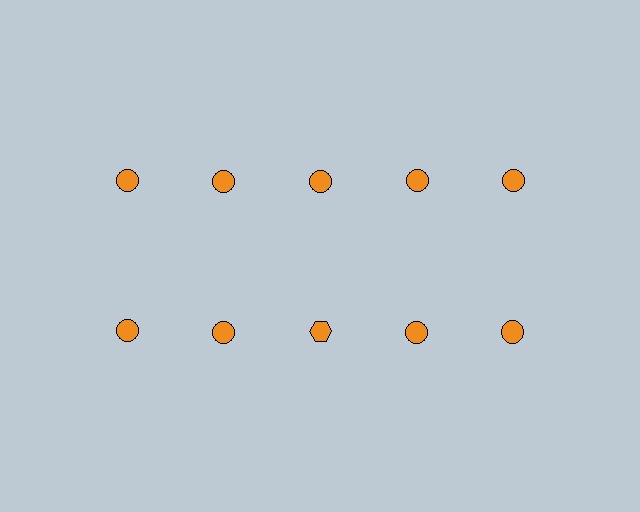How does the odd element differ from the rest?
It has a different shape: hexagon instead of circle.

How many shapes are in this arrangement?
There are 10 shapes arranged in a grid pattern.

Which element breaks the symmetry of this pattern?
The orange hexagon in the second row, center column breaks the symmetry. All other shapes are orange circles.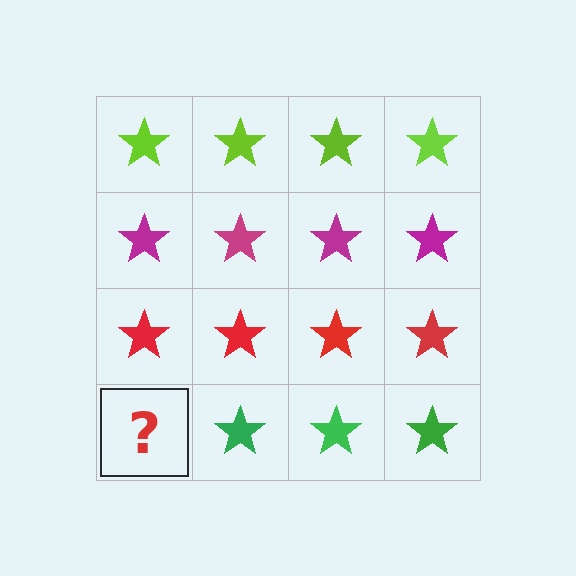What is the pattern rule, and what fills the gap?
The rule is that each row has a consistent color. The gap should be filled with a green star.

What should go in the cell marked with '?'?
The missing cell should contain a green star.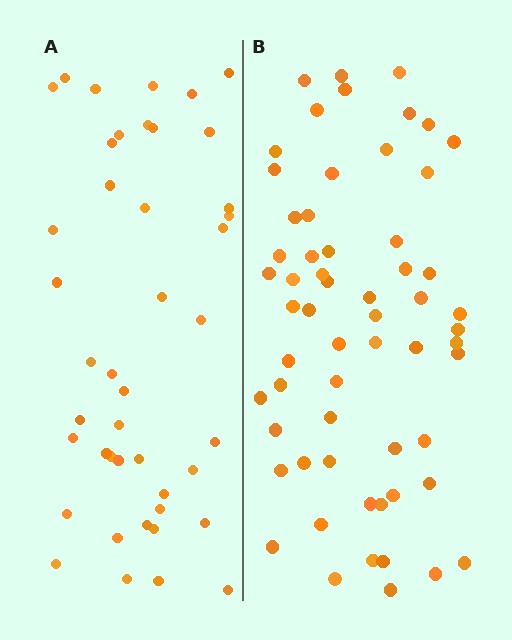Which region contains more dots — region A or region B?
Region B (the right region) has more dots.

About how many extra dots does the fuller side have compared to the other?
Region B has approximately 15 more dots than region A.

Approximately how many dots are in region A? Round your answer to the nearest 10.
About 40 dots. (The exact count is 43, which rounds to 40.)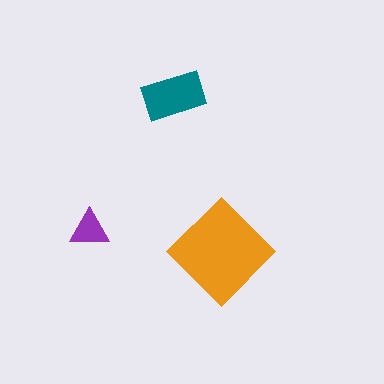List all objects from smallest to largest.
The purple triangle, the teal rectangle, the orange diamond.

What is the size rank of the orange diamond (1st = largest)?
1st.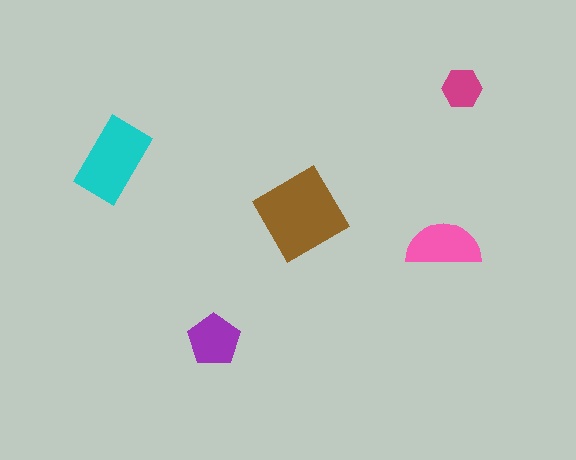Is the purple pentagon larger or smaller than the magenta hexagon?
Larger.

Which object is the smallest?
The magenta hexagon.